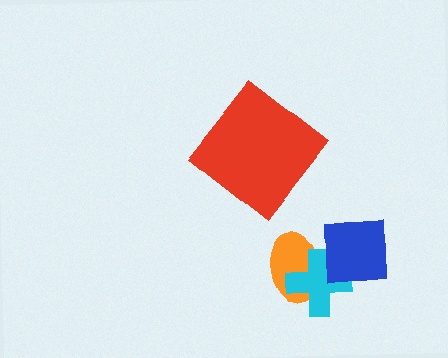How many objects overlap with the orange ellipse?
2 objects overlap with the orange ellipse.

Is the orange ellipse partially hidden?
Yes, it is partially covered by another shape.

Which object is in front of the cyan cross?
The blue square is in front of the cyan cross.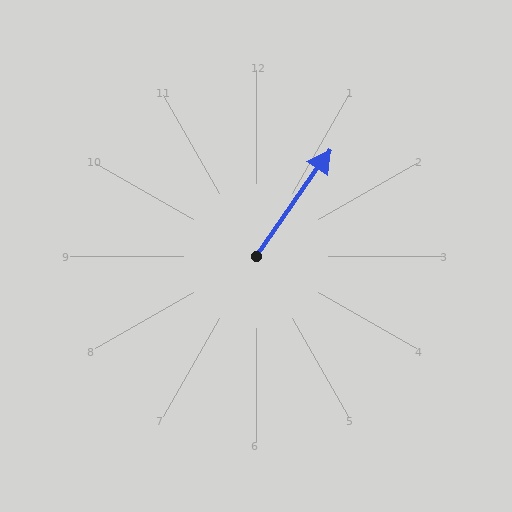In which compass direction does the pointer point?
Northeast.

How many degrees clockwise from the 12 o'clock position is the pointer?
Approximately 35 degrees.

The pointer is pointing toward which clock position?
Roughly 1 o'clock.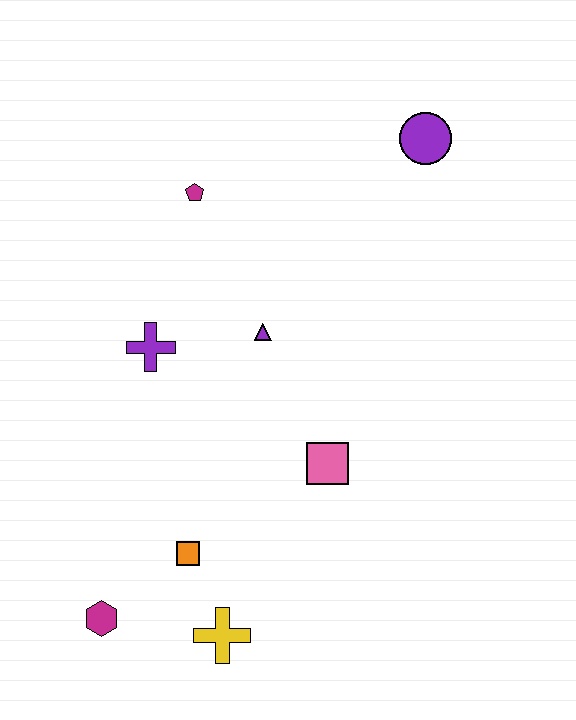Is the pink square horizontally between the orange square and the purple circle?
Yes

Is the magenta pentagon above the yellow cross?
Yes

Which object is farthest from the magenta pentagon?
The yellow cross is farthest from the magenta pentagon.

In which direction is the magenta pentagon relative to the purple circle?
The magenta pentagon is to the left of the purple circle.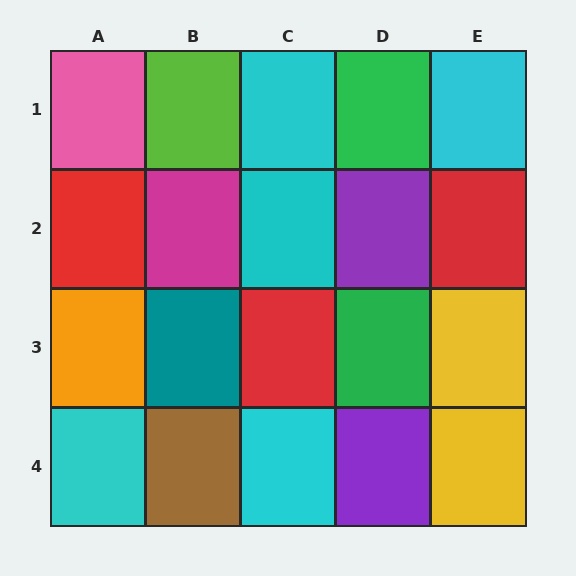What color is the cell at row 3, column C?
Red.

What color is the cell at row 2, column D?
Purple.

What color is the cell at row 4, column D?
Purple.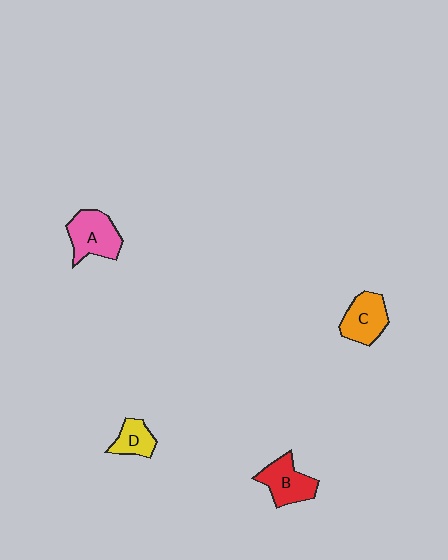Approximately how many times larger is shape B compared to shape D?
Approximately 1.5 times.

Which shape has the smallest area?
Shape D (yellow).